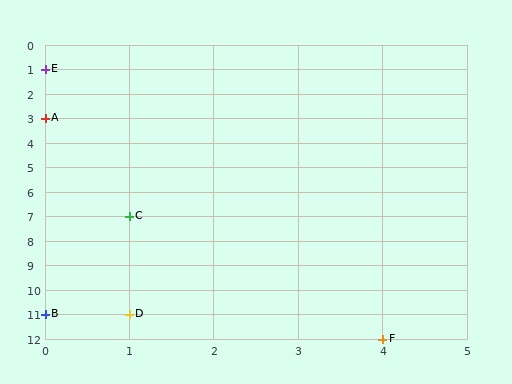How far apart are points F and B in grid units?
Points F and B are 4 columns and 1 row apart (about 4.1 grid units diagonally).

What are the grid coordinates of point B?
Point B is at grid coordinates (0, 11).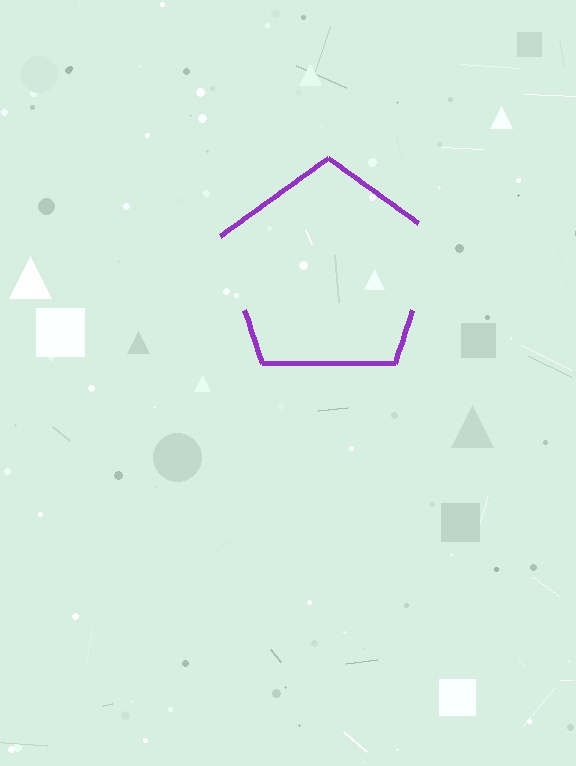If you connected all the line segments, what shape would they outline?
They would outline a pentagon.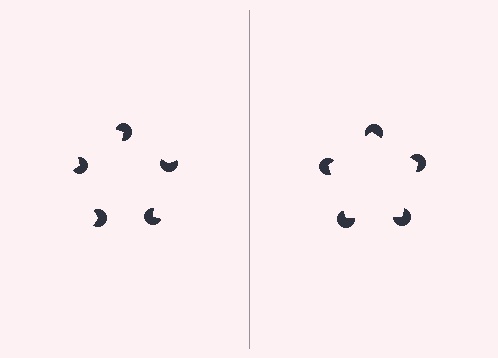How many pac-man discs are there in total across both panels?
10 — 5 on each side.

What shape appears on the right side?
An illusory pentagon.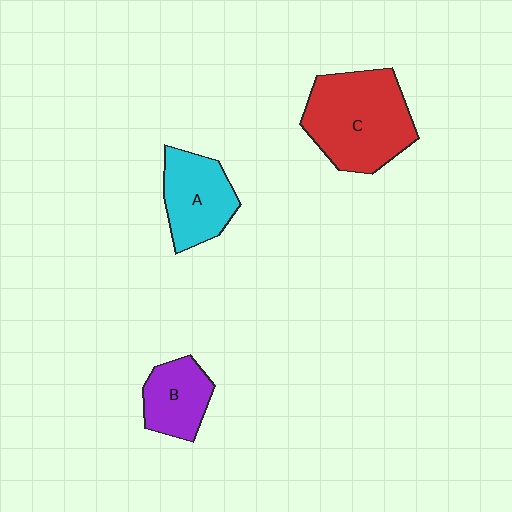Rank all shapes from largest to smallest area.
From largest to smallest: C (red), A (cyan), B (purple).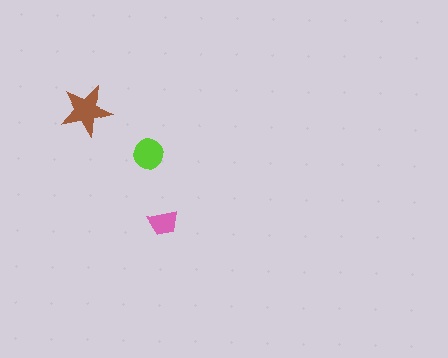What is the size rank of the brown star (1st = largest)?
1st.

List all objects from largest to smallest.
The brown star, the lime circle, the pink trapezoid.